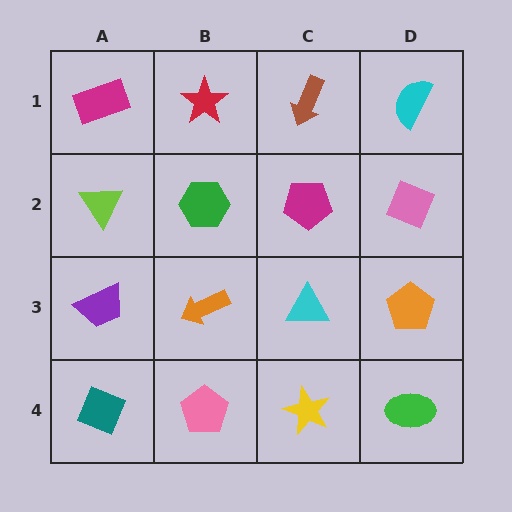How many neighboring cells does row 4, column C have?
3.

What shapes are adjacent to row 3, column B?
A green hexagon (row 2, column B), a pink pentagon (row 4, column B), a purple trapezoid (row 3, column A), a cyan triangle (row 3, column C).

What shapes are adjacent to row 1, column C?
A magenta pentagon (row 2, column C), a red star (row 1, column B), a cyan semicircle (row 1, column D).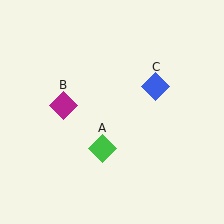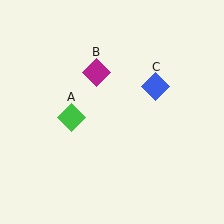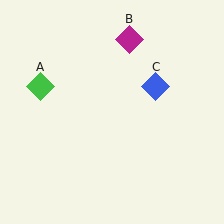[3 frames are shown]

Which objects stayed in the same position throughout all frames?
Blue diamond (object C) remained stationary.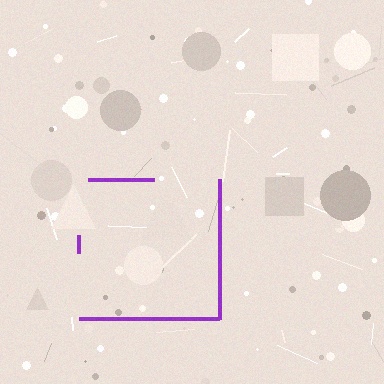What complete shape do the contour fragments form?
The contour fragments form a square.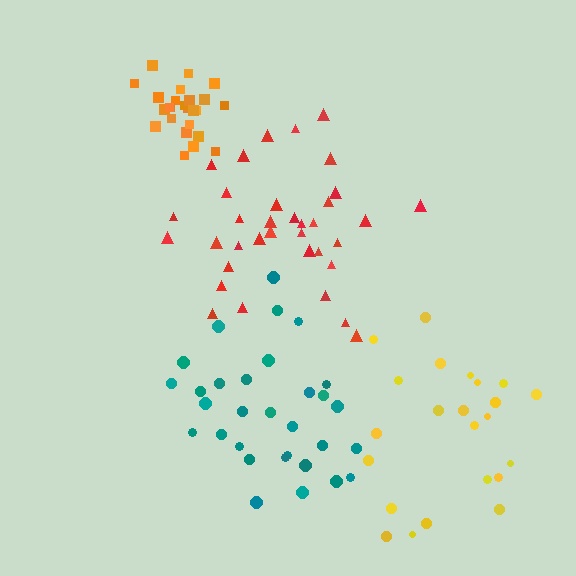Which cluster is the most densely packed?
Orange.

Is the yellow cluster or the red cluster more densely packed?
Red.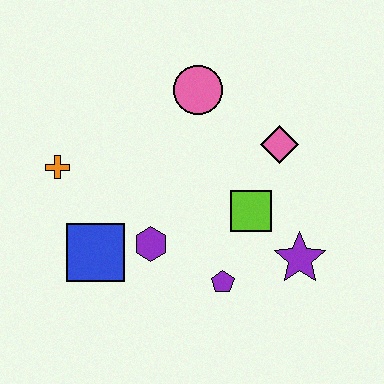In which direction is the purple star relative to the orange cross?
The purple star is to the right of the orange cross.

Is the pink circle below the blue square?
No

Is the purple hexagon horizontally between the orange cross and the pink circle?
Yes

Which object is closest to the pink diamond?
The lime square is closest to the pink diamond.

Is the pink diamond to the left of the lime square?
No